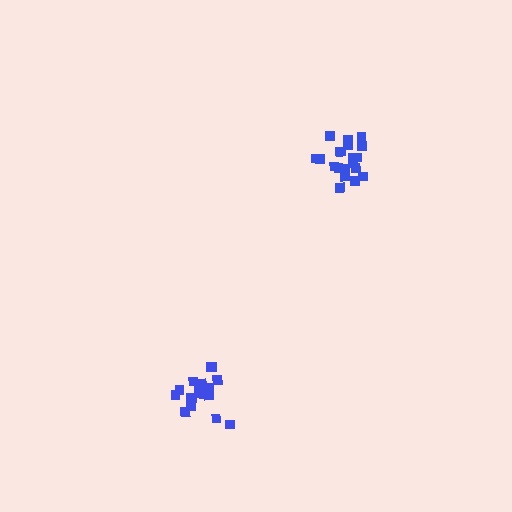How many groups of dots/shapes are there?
There are 2 groups.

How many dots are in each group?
Group 1: 19 dots, Group 2: 20 dots (39 total).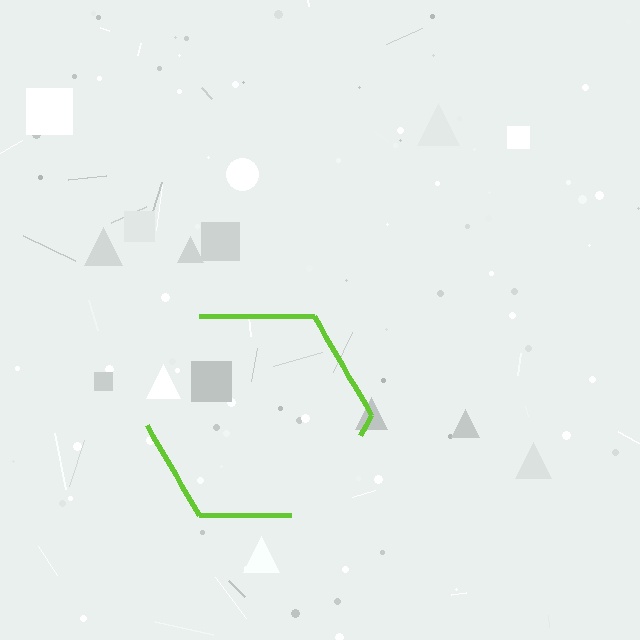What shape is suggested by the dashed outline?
The dashed outline suggests a hexagon.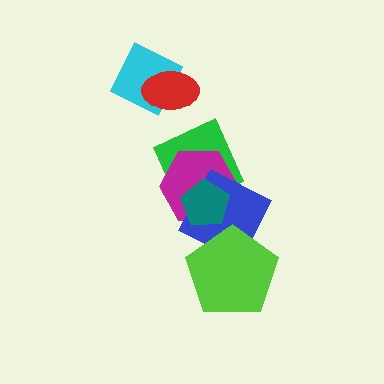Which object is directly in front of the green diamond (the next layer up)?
The magenta hexagon is directly in front of the green diamond.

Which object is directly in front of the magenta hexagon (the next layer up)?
The blue square is directly in front of the magenta hexagon.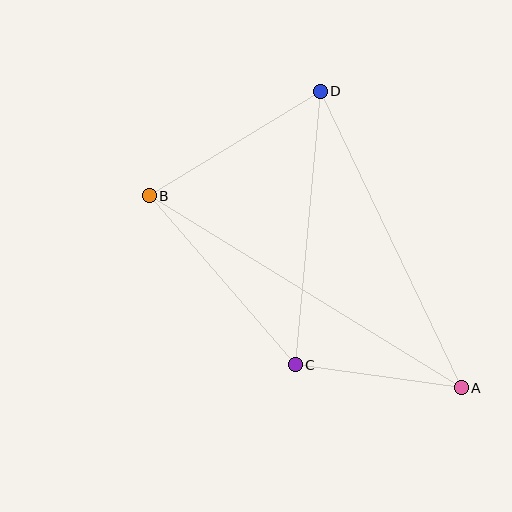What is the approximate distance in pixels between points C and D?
The distance between C and D is approximately 275 pixels.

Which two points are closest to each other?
Points A and C are closest to each other.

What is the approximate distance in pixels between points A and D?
The distance between A and D is approximately 328 pixels.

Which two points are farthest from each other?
Points A and B are farthest from each other.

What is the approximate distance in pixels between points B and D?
The distance between B and D is approximately 200 pixels.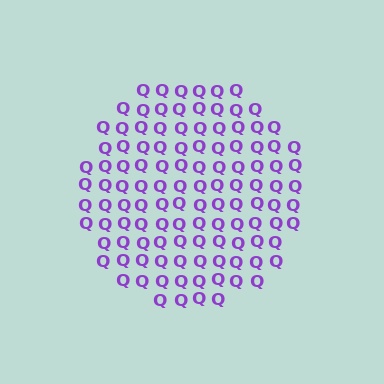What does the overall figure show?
The overall figure shows a circle.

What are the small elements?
The small elements are letter Q's.